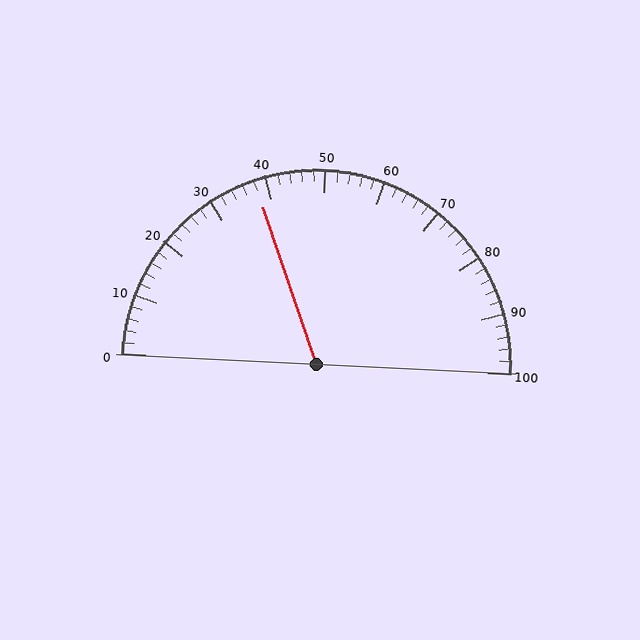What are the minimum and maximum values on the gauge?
The gauge ranges from 0 to 100.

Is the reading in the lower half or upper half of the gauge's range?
The reading is in the lower half of the range (0 to 100).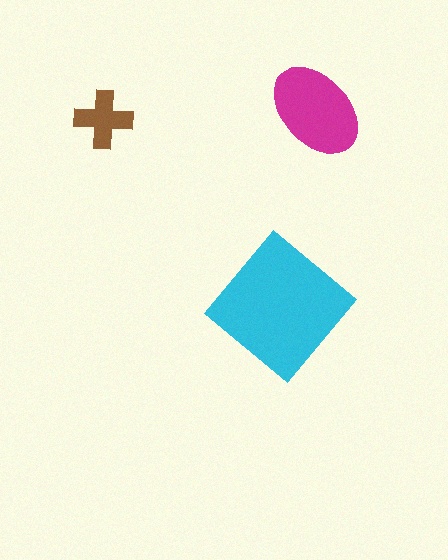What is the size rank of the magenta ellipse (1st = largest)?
2nd.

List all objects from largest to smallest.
The cyan diamond, the magenta ellipse, the brown cross.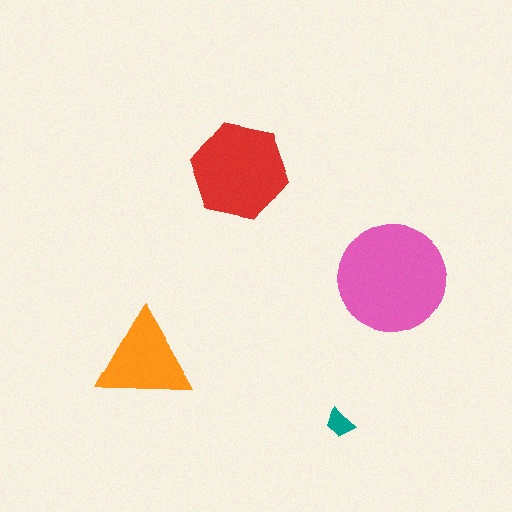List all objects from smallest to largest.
The teal trapezoid, the orange triangle, the red hexagon, the pink circle.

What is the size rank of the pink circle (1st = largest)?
1st.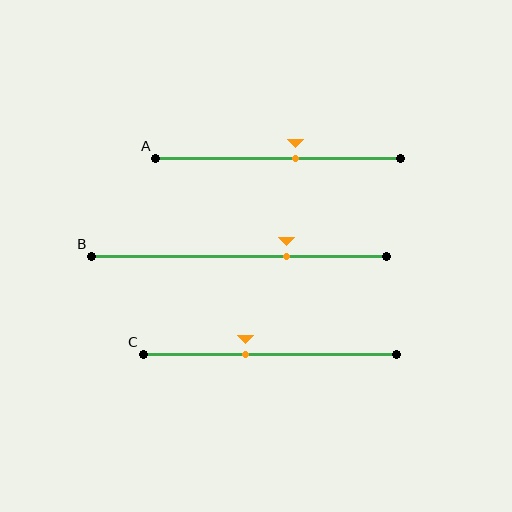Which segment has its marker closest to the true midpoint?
Segment A has its marker closest to the true midpoint.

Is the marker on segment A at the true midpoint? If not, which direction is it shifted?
No, the marker on segment A is shifted to the right by about 7% of the segment length.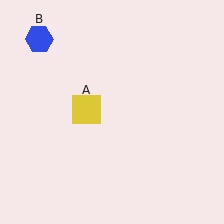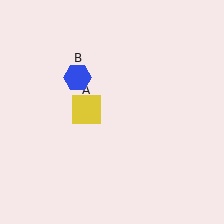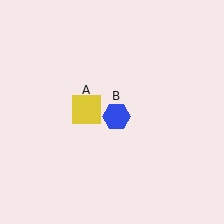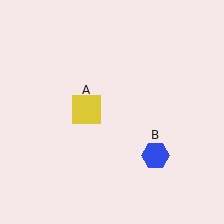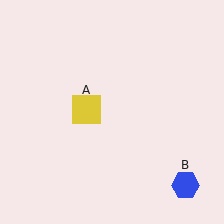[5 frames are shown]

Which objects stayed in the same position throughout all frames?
Yellow square (object A) remained stationary.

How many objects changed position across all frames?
1 object changed position: blue hexagon (object B).